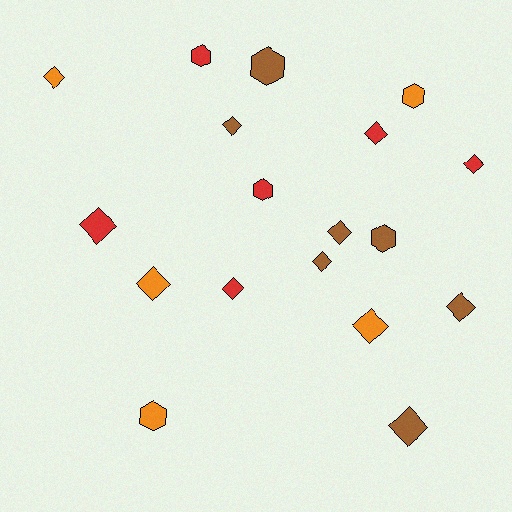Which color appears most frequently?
Brown, with 7 objects.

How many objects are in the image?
There are 18 objects.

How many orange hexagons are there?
There are 2 orange hexagons.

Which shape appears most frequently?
Diamond, with 12 objects.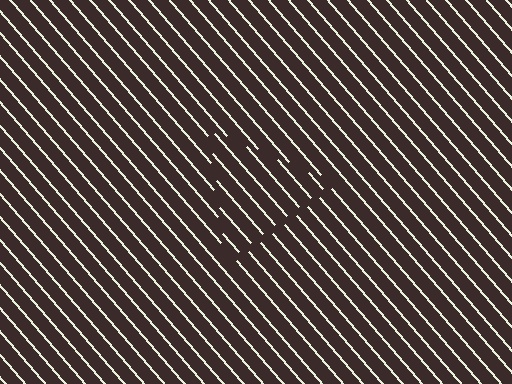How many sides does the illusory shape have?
3 sides — the line-ends trace a triangle.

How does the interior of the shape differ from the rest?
The interior of the shape contains the same grating, shifted by half a period — the contour is defined by the phase discontinuity where line-ends from the inner and outer gratings abut.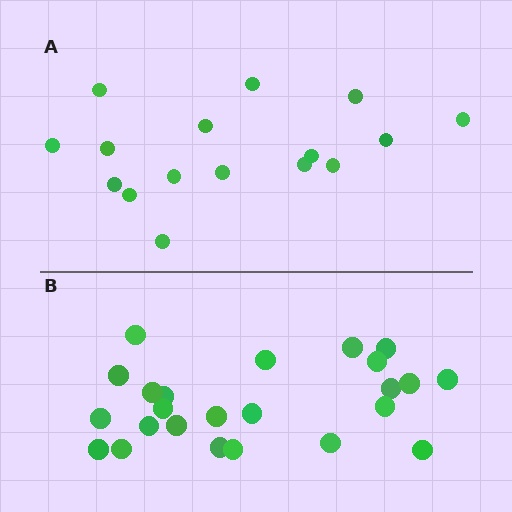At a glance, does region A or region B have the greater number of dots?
Region B (the bottom region) has more dots.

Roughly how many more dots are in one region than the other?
Region B has roughly 8 or so more dots than region A.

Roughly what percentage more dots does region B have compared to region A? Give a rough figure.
About 50% more.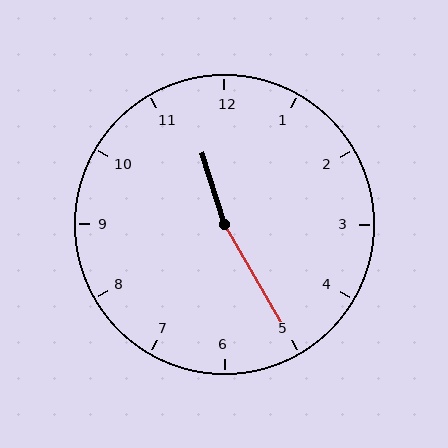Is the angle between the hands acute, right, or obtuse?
It is obtuse.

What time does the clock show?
11:25.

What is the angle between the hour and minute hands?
Approximately 168 degrees.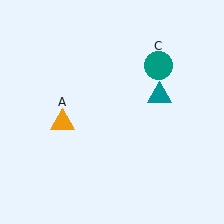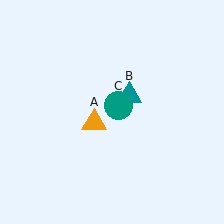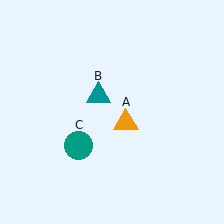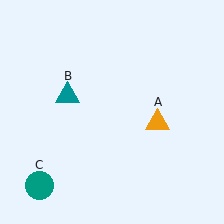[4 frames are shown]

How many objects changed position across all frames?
3 objects changed position: orange triangle (object A), teal triangle (object B), teal circle (object C).